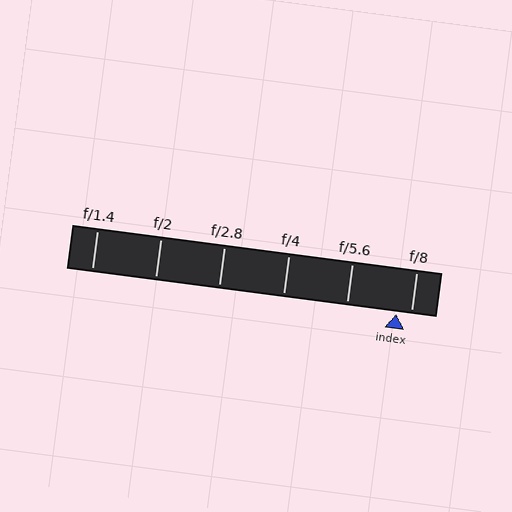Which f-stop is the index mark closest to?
The index mark is closest to f/8.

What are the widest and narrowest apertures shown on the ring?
The widest aperture shown is f/1.4 and the narrowest is f/8.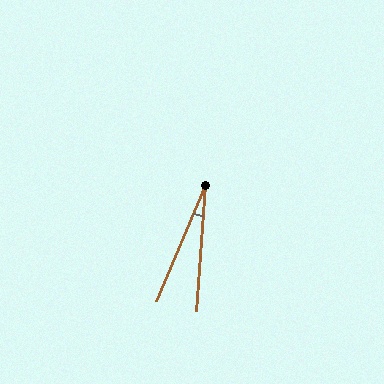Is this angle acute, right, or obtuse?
It is acute.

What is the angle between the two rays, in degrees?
Approximately 19 degrees.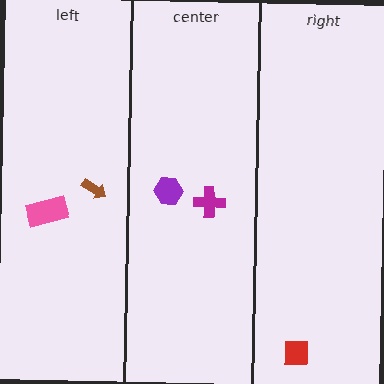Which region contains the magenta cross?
The center region.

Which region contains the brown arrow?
The left region.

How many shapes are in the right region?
1.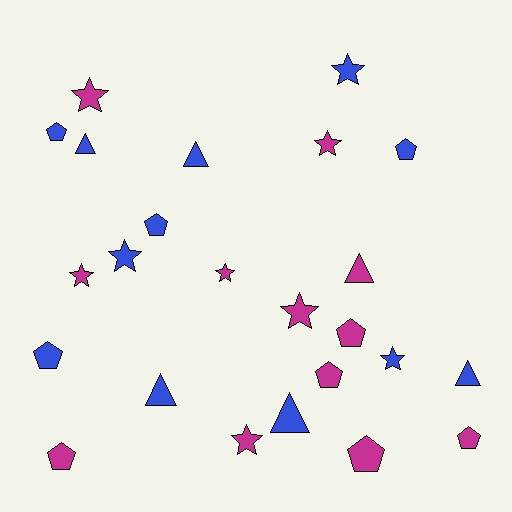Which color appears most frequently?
Magenta, with 12 objects.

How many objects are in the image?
There are 24 objects.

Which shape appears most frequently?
Star, with 9 objects.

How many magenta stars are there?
There are 6 magenta stars.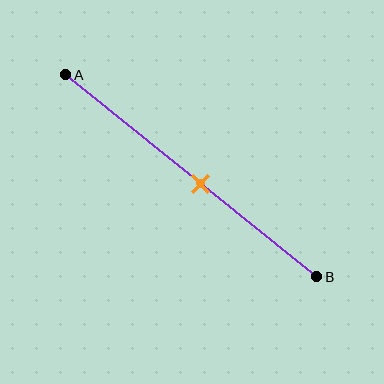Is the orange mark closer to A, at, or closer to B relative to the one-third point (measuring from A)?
The orange mark is closer to point B than the one-third point of segment AB.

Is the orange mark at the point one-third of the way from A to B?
No, the mark is at about 55% from A, not at the 33% one-third point.